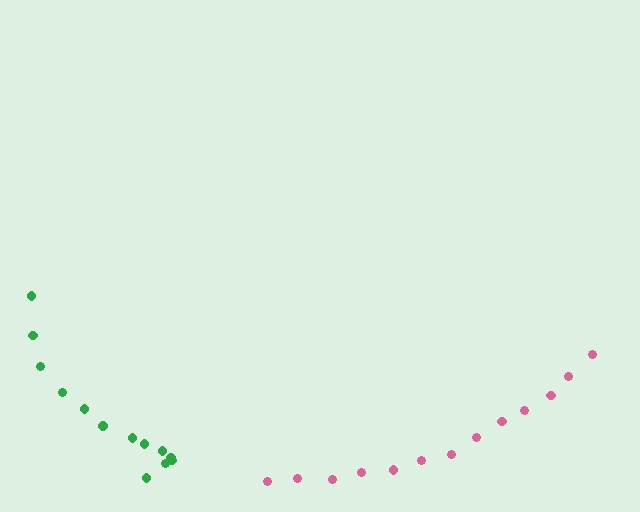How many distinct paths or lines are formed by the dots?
There are 2 distinct paths.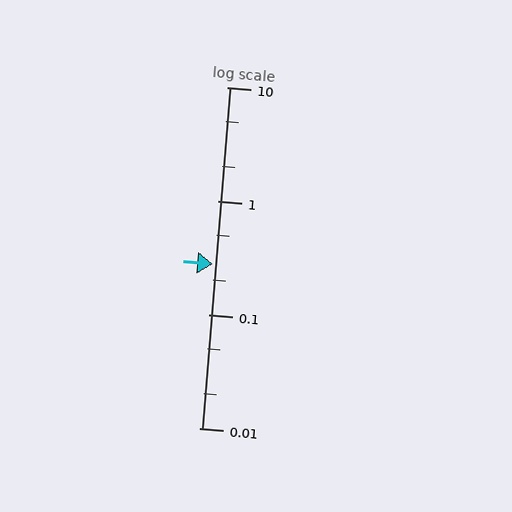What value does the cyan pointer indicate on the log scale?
The pointer indicates approximately 0.28.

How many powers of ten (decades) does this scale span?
The scale spans 3 decades, from 0.01 to 10.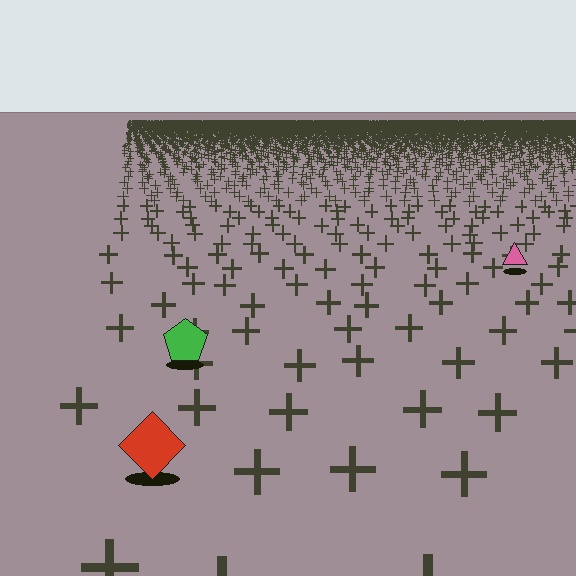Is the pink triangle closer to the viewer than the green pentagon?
No. The green pentagon is closer — you can tell from the texture gradient: the ground texture is coarser near it.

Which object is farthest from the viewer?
The pink triangle is farthest from the viewer. It appears smaller and the ground texture around it is denser.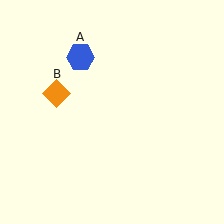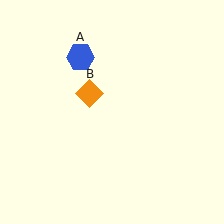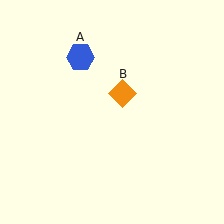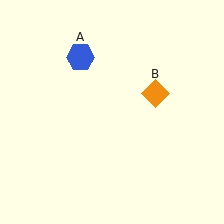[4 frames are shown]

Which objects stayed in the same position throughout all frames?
Blue hexagon (object A) remained stationary.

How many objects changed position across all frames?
1 object changed position: orange diamond (object B).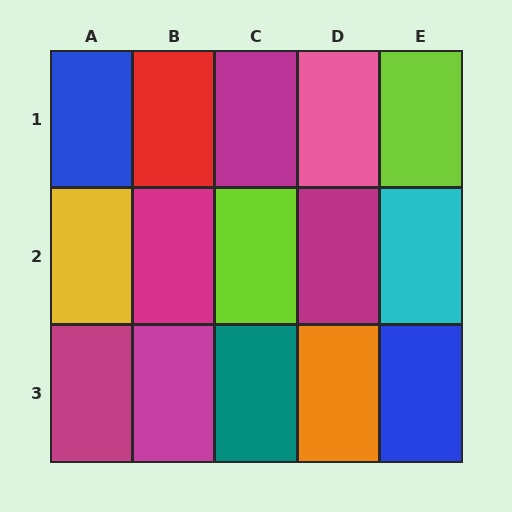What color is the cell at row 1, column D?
Pink.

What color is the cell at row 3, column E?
Blue.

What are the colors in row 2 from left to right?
Yellow, magenta, lime, magenta, cyan.